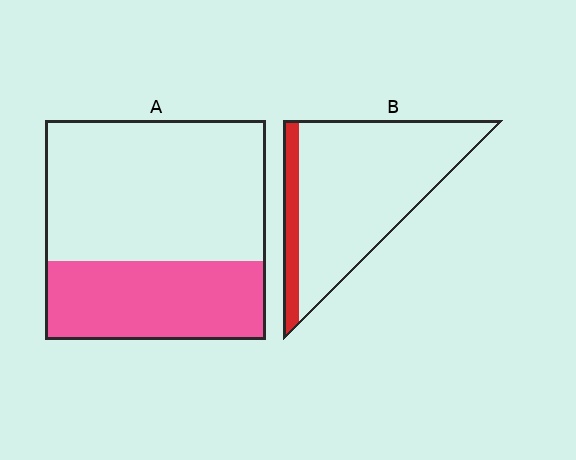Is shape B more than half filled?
No.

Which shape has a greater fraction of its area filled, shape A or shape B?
Shape A.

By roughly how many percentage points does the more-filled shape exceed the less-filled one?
By roughly 20 percentage points (A over B).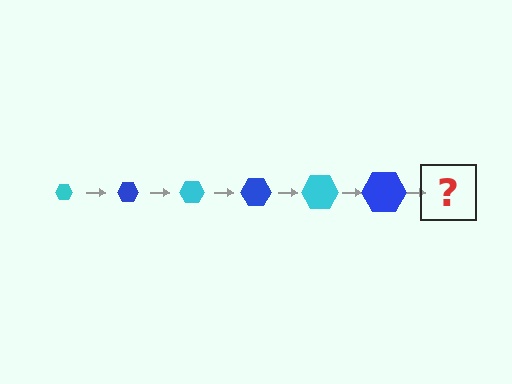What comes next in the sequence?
The next element should be a cyan hexagon, larger than the previous one.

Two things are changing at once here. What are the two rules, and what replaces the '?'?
The two rules are that the hexagon grows larger each step and the color cycles through cyan and blue. The '?' should be a cyan hexagon, larger than the previous one.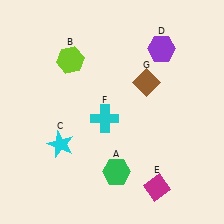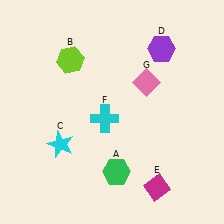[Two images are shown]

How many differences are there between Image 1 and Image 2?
There is 1 difference between the two images.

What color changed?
The diamond (G) changed from brown in Image 1 to pink in Image 2.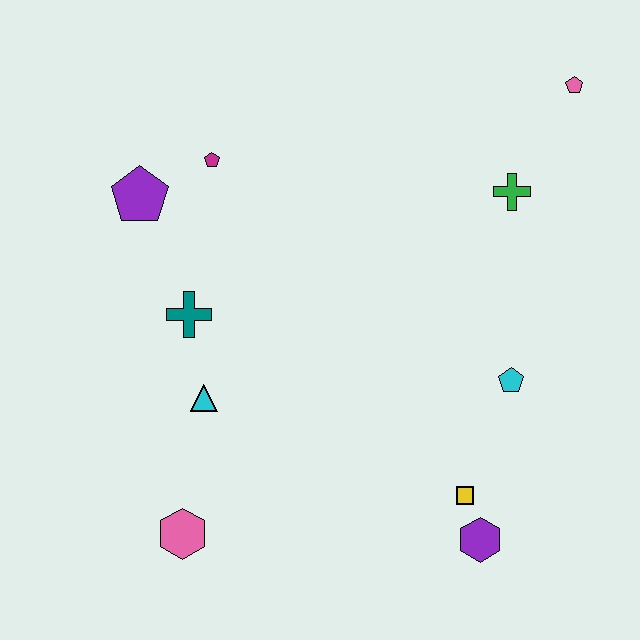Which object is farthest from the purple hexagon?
The purple pentagon is farthest from the purple hexagon.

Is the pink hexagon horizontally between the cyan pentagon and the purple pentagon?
Yes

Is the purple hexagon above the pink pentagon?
No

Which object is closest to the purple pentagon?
The magenta pentagon is closest to the purple pentagon.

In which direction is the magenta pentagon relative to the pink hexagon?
The magenta pentagon is above the pink hexagon.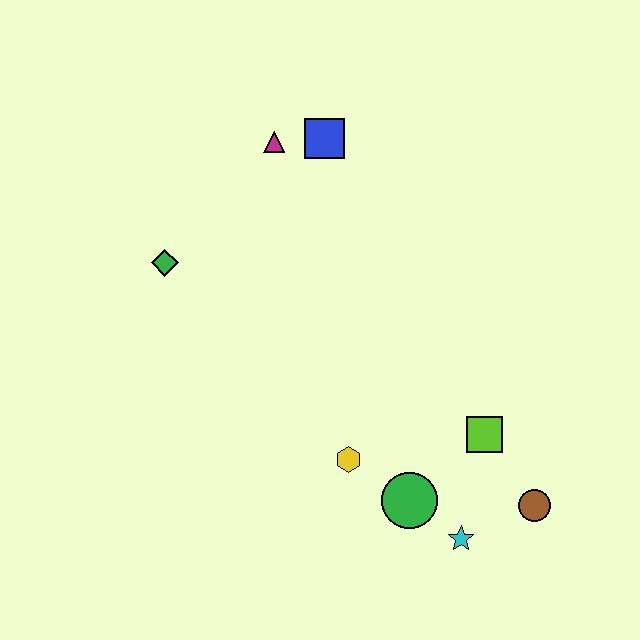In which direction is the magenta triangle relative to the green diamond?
The magenta triangle is above the green diamond.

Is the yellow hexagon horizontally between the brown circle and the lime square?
No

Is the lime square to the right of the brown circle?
No